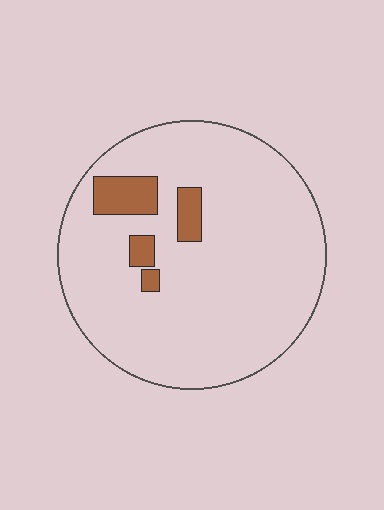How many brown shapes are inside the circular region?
4.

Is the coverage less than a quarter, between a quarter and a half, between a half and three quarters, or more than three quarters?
Less than a quarter.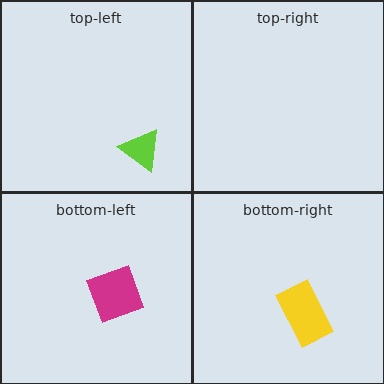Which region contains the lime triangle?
The top-left region.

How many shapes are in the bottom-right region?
1.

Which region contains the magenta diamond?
The bottom-left region.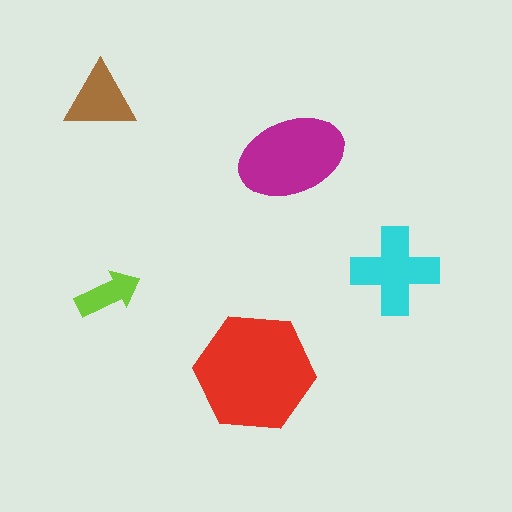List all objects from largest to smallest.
The red hexagon, the magenta ellipse, the cyan cross, the brown triangle, the lime arrow.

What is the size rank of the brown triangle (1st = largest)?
4th.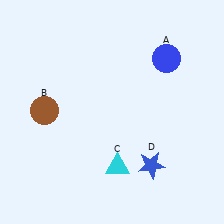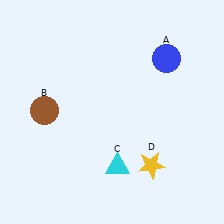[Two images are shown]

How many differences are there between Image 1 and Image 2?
There is 1 difference between the two images.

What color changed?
The star (D) changed from blue in Image 1 to yellow in Image 2.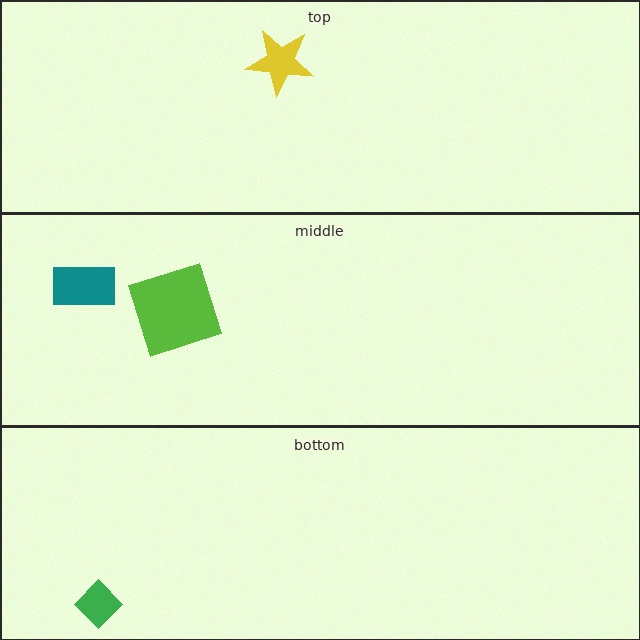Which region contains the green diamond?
The bottom region.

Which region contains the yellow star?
The top region.